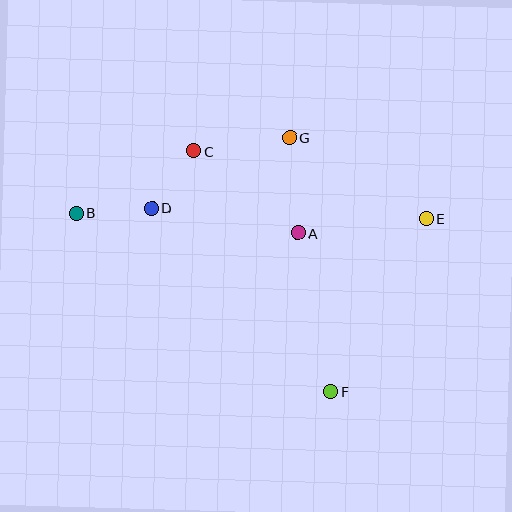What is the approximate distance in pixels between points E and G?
The distance between E and G is approximately 159 pixels.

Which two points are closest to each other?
Points C and D are closest to each other.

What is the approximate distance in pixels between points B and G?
The distance between B and G is approximately 226 pixels.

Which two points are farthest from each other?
Points B and E are farthest from each other.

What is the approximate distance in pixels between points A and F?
The distance between A and F is approximately 162 pixels.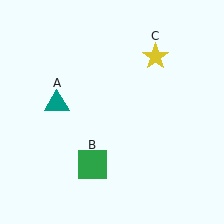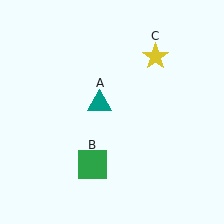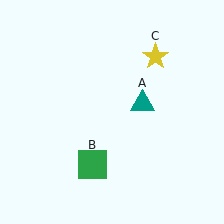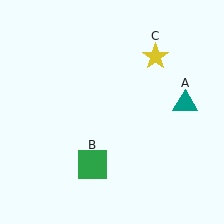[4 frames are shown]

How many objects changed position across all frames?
1 object changed position: teal triangle (object A).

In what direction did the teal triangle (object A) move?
The teal triangle (object A) moved right.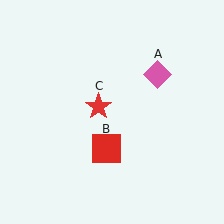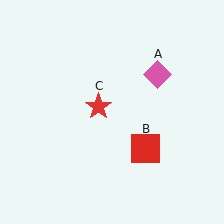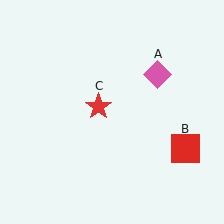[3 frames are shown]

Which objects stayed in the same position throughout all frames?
Pink diamond (object A) and red star (object C) remained stationary.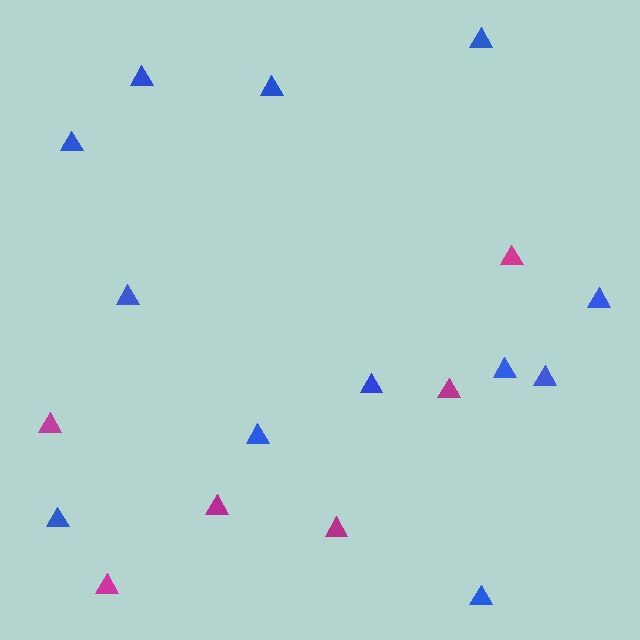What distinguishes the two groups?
There are 2 groups: one group of blue triangles (12) and one group of magenta triangles (6).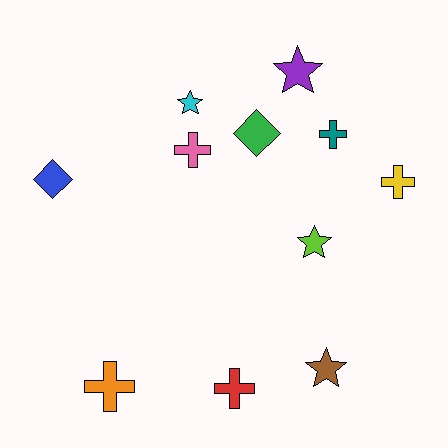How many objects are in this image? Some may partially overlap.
There are 11 objects.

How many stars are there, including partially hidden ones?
There are 4 stars.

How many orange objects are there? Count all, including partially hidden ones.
There is 1 orange object.